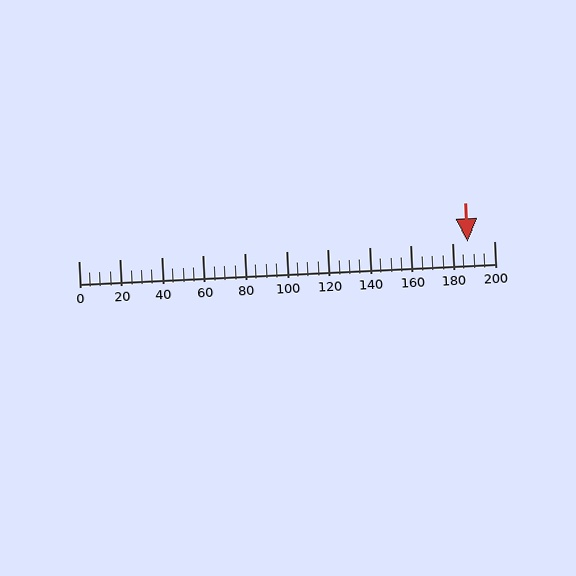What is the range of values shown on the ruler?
The ruler shows values from 0 to 200.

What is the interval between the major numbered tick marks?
The major tick marks are spaced 20 units apart.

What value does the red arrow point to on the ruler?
The red arrow points to approximately 187.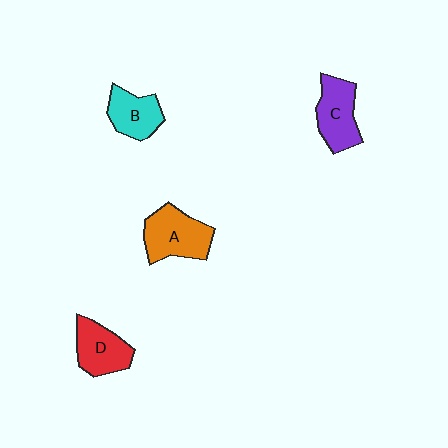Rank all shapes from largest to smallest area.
From largest to smallest: A (orange), C (purple), D (red), B (cyan).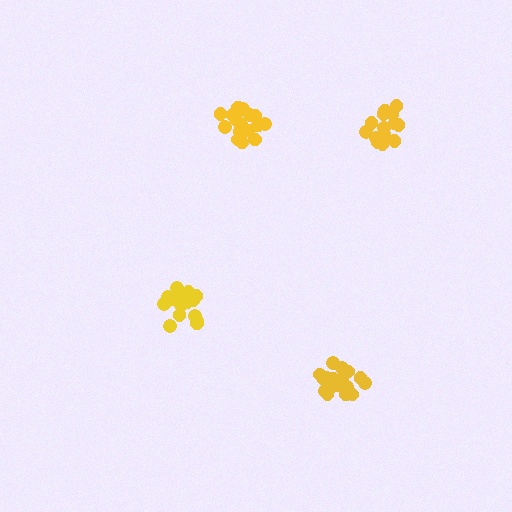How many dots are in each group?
Group 1: 20 dots, Group 2: 16 dots, Group 3: 18 dots, Group 4: 14 dots (68 total).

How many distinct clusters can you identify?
There are 4 distinct clusters.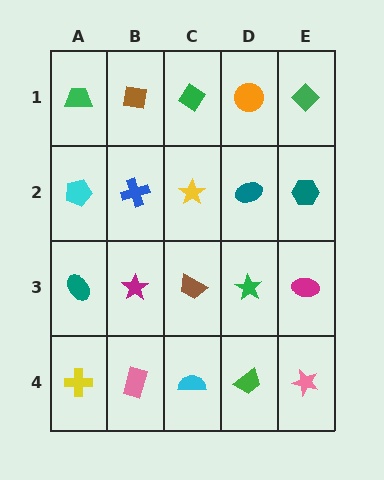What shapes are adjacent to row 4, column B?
A magenta star (row 3, column B), a yellow cross (row 4, column A), a cyan semicircle (row 4, column C).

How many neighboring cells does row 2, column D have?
4.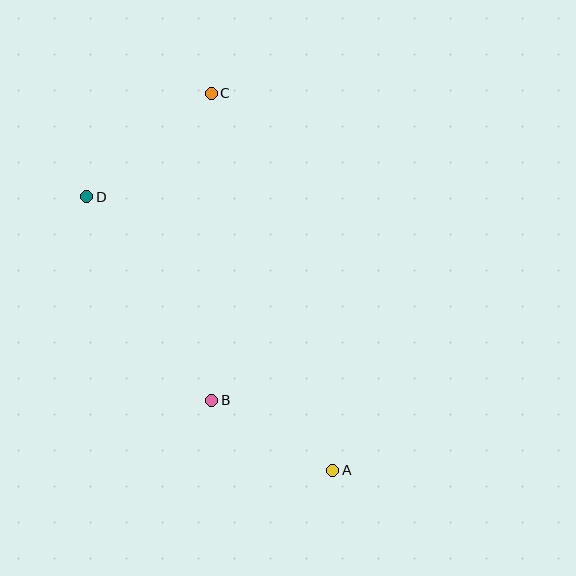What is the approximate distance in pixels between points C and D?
The distance between C and D is approximately 162 pixels.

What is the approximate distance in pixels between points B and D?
The distance between B and D is approximately 239 pixels.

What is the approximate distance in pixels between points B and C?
The distance between B and C is approximately 307 pixels.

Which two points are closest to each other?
Points A and B are closest to each other.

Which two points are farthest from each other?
Points A and C are farthest from each other.